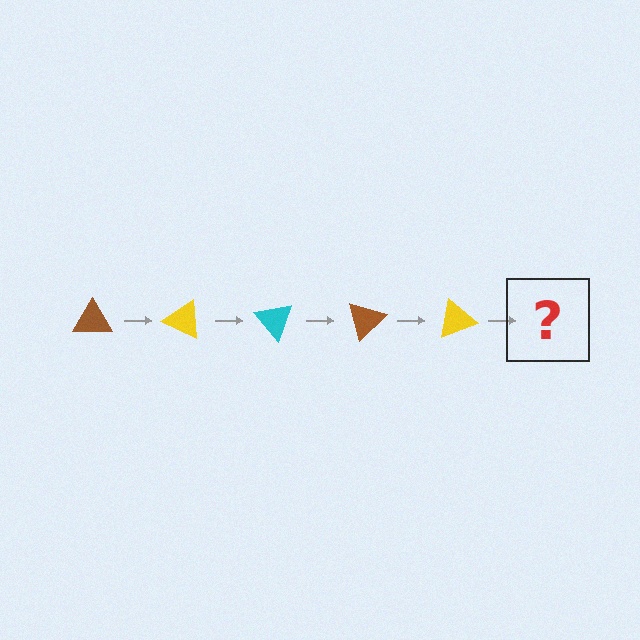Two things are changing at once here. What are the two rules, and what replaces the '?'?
The two rules are that it rotates 25 degrees each step and the color cycles through brown, yellow, and cyan. The '?' should be a cyan triangle, rotated 125 degrees from the start.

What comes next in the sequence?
The next element should be a cyan triangle, rotated 125 degrees from the start.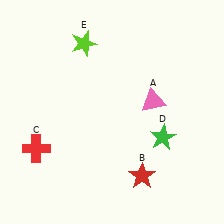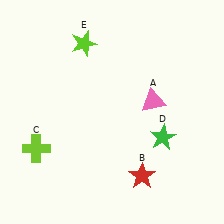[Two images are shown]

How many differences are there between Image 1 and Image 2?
There is 1 difference between the two images.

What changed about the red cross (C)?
In Image 1, C is red. In Image 2, it changed to lime.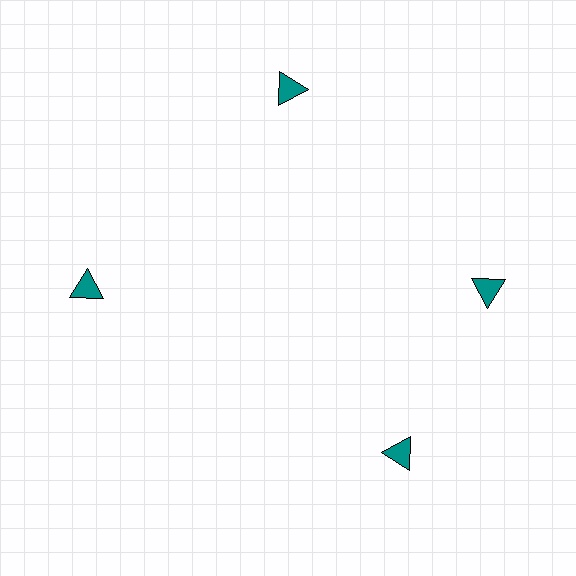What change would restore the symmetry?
The symmetry would be restored by rotating it back into even spacing with its neighbors so that all 4 triangles sit at equal angles and equal distance from the center.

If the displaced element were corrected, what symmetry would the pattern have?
It would have 4-fold rotational symmetry — the pattern would map onto itself every 90 degrees.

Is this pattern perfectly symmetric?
No. The 4 teal triangles are arranged in a ring, but one element near the 6 o'clock position is rotated out of alignment along the ring, breaking the 4-fold rotational symmetry.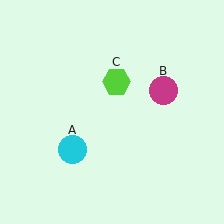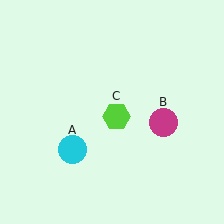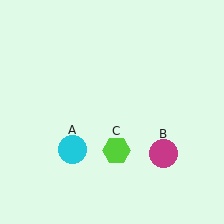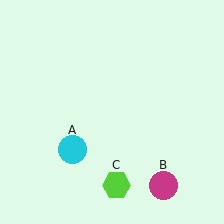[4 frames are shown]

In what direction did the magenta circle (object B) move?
The magenta circle (object B) moved down.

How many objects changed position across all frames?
2 objects changed position: magenta circle (object B), lime hexagon (object C).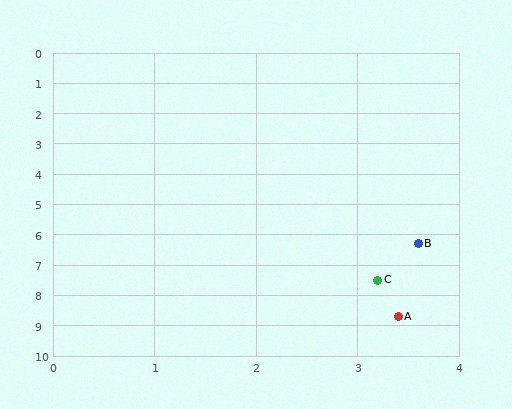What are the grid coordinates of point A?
Point A is at approximately (3.4, 8.7).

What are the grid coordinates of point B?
Point B is at approximately (3.6, 6.3).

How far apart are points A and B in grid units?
Points A and B are about 2.4 grid units apart.